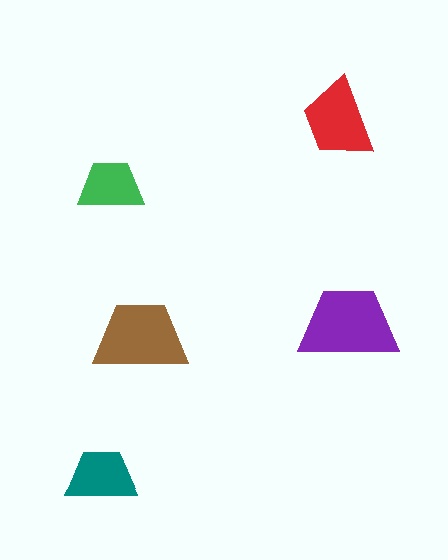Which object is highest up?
The red trapezoid is topmost.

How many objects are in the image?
There are 5 objects in the image.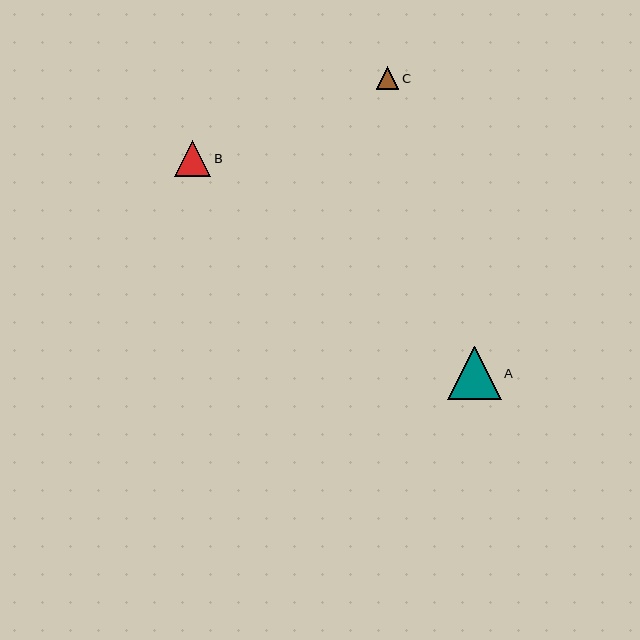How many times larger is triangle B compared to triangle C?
Triangle B is approximately 1.6 times the size of triangle C.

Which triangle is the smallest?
Triangle C is the smallest with a size of approximately 22 pixels.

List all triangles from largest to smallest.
From largest to smallest: A, B, C.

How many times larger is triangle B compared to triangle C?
Triangle B is approximately 1.6 times the size of triangle C.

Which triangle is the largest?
Triangle A is the largest with a size of approximately 54 pixels.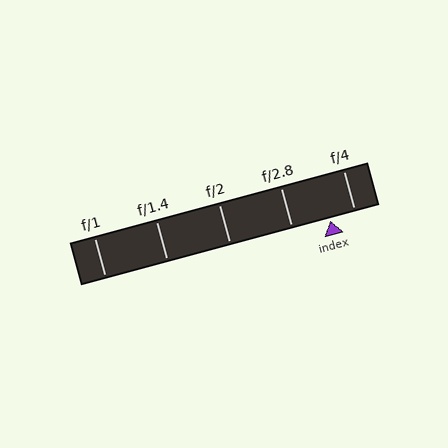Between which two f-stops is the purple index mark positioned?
The index mark is between f/2.8 and f/4.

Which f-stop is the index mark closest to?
The index mark is closest to f/4.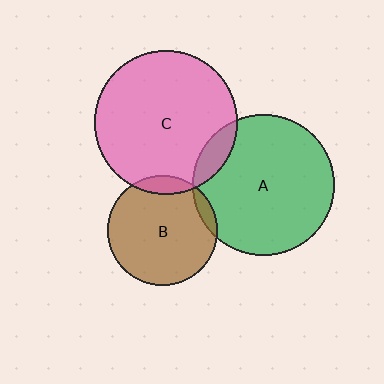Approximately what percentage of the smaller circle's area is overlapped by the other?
Approximately 10%.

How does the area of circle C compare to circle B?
Approximately 1.7 times.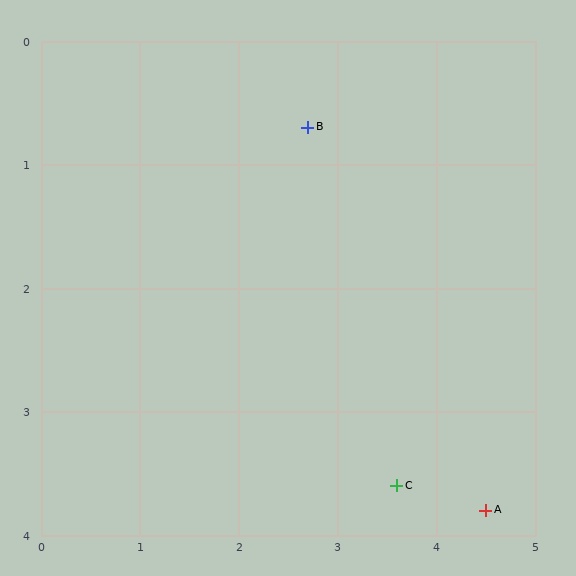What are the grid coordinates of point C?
Point C is at approximately (3.6, 3.6).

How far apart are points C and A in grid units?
Points C and A are about 0.9 grid units apart.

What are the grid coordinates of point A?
Point A is at approximately (4.5, 3.8).